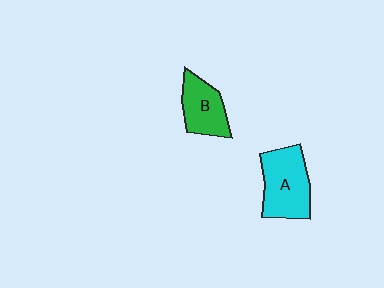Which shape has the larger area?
Shape A (cyan).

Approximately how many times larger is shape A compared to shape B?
Approximately 1.4 times.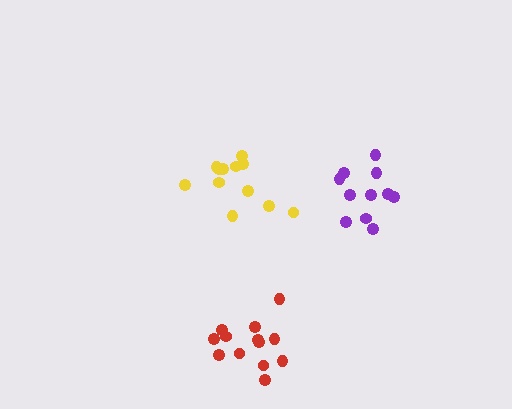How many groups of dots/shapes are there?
There are 3 groups.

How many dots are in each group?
Group 1: 11 dots, Group 2: 12 dots, Group 3: 13 dots (36 total).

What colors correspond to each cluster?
The clusters are colored: purple, yellow, red.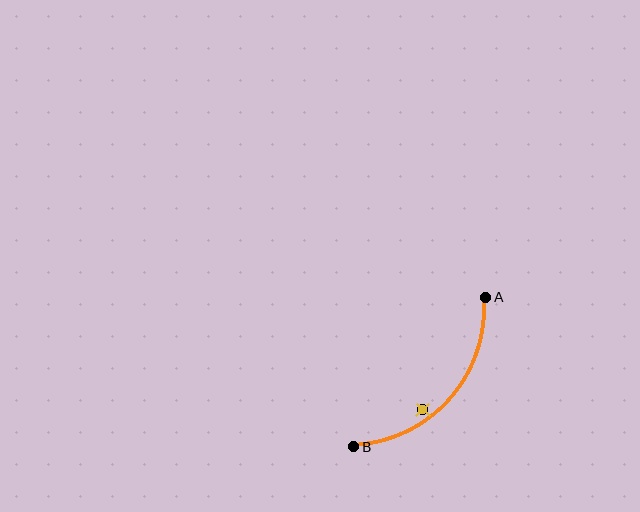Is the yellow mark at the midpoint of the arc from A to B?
No — the yellow mark does not lie on the arc at all. It sits slightly inside the curve.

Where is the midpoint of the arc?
The arc midpoint is the point on the curve farthest from the straight line joining A and B. It sits below and to the right of that line.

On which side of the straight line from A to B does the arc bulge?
The arc bulges below and to the right of the straight line connecting A and B.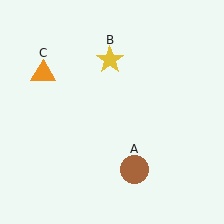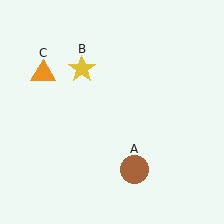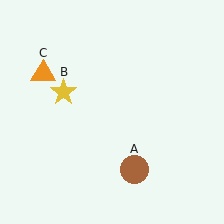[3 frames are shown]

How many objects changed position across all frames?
1 object changed position: yellow star (object B).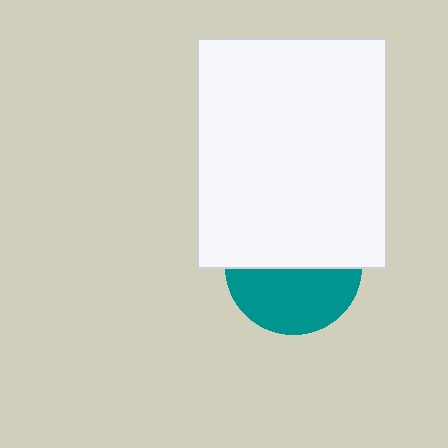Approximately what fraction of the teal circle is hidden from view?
Roughly 52% of the teal circle is hidden behind the white rectangle.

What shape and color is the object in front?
The object in front is a white rectangle.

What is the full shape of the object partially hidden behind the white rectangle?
The partially hidden object is a teal circle.